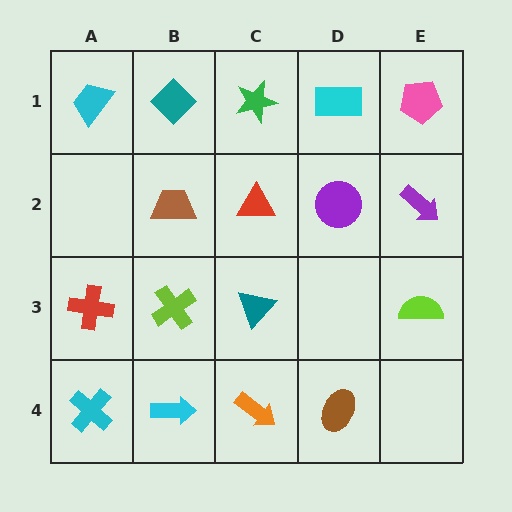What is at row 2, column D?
A purple circle.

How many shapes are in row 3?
4 shapes.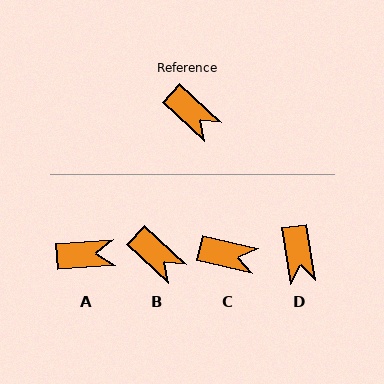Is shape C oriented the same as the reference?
No, it is off by about 29 degrees.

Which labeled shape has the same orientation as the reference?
B.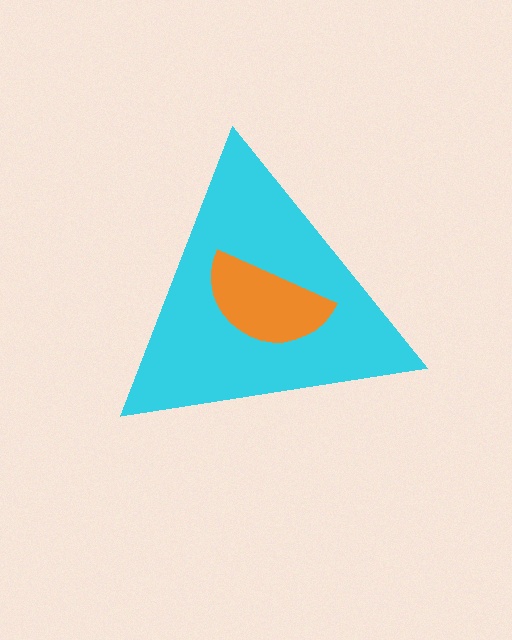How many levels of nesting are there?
2.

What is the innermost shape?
The orange semicircle.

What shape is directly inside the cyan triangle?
The orange semicircle.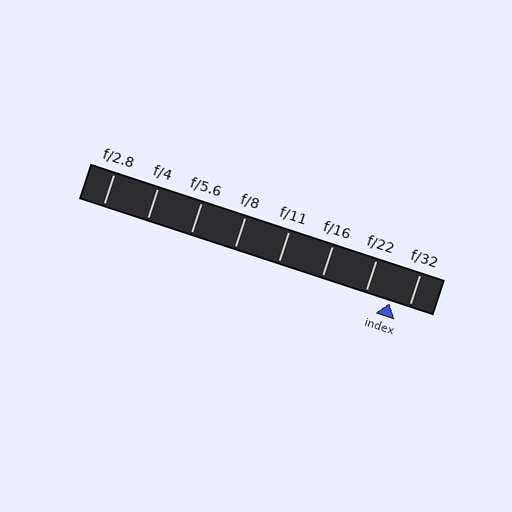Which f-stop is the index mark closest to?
The index mark is closest to f/32.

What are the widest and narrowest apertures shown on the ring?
The widest aperture shown is f/2.8 and the narrowest is f/32.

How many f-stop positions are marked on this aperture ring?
There are 8 f-stop positions marked.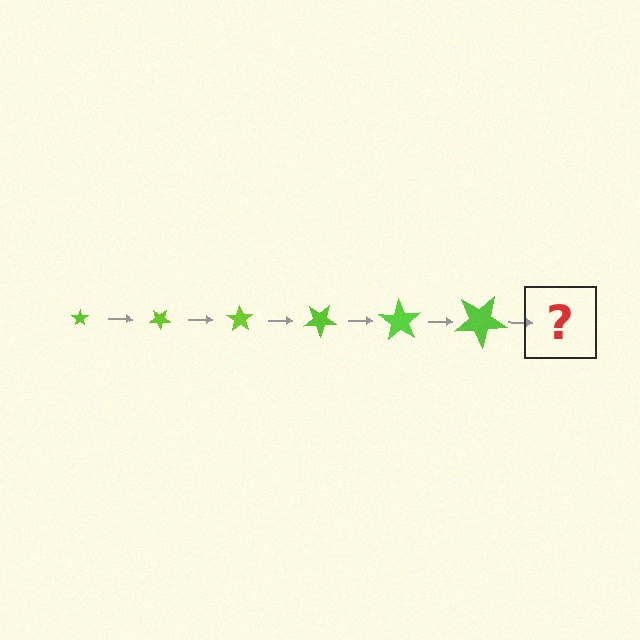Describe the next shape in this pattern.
It should be a star, larger than the previous one and rotated 210 degrees from the start.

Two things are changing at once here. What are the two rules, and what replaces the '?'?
The two rules are that the star grows larger each step and it rotates 35 degrees each step. The '?' should be a star, larger than the previous one and rotated 210 degrees from the start.